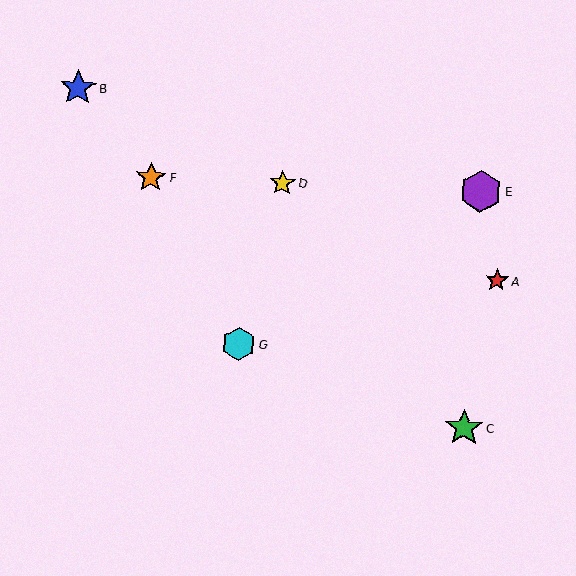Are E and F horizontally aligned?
Yes, both are at y≈191.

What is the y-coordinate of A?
Object A is at y≈280.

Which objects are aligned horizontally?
Objects D, E, F are aligned horizontally.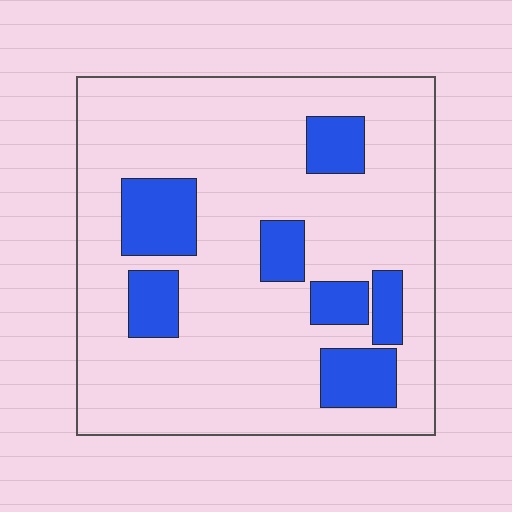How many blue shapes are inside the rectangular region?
7.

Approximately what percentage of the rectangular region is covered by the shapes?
Approximately 20%.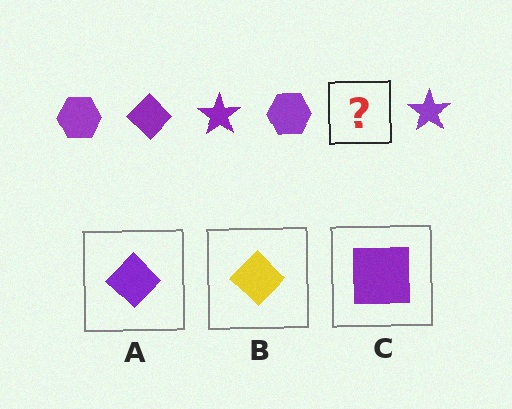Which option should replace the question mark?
Option A.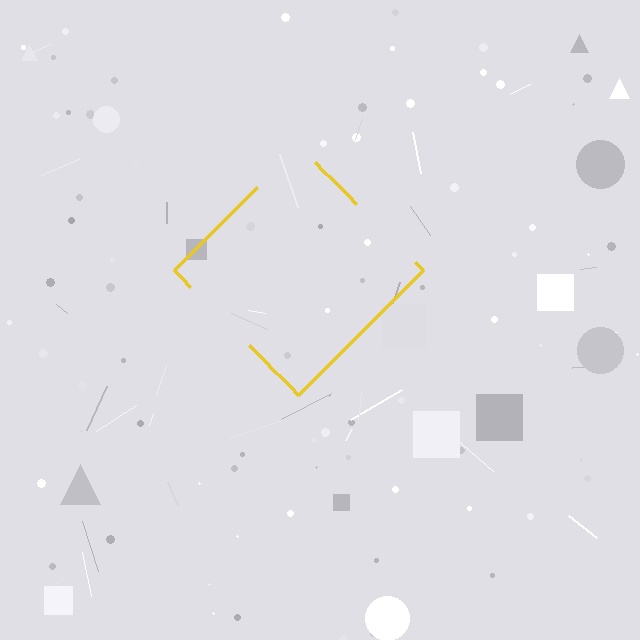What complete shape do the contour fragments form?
The contour fragments form a diamond.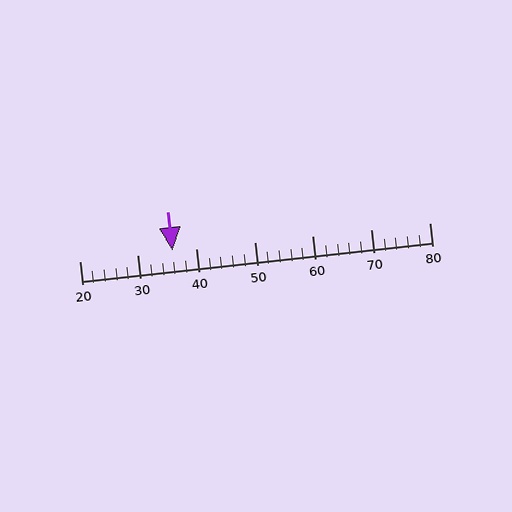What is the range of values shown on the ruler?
The ruler shows values from 20 to 80.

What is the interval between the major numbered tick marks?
The major tick marks are spaced 10 units apart.